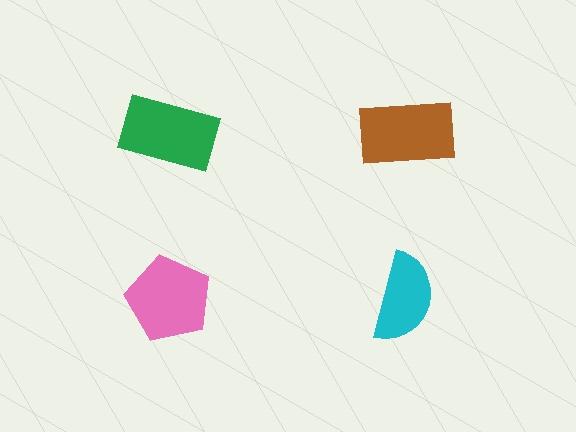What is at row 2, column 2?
A cyan semicircle.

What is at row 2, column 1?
A pink pentagon.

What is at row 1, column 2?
A brown rectangle.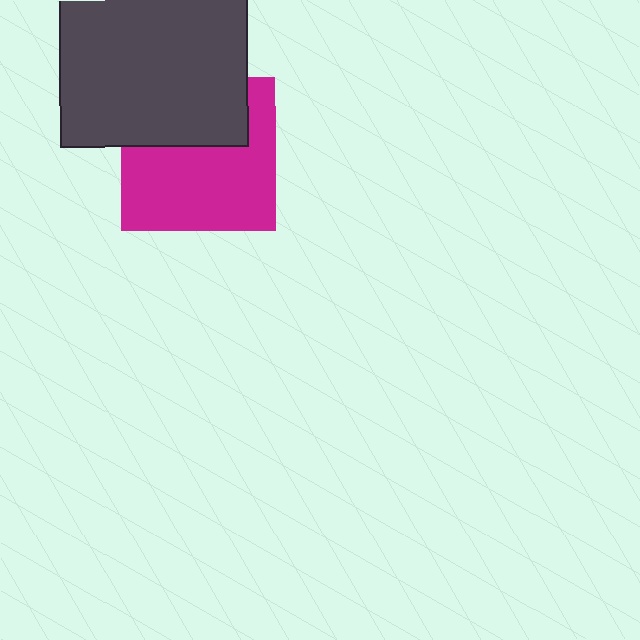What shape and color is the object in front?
The object in front is a dark gray rectangle.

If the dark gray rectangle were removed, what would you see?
You would see the complete magenta square.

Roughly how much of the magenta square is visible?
About half of it is visible (roughly 62%).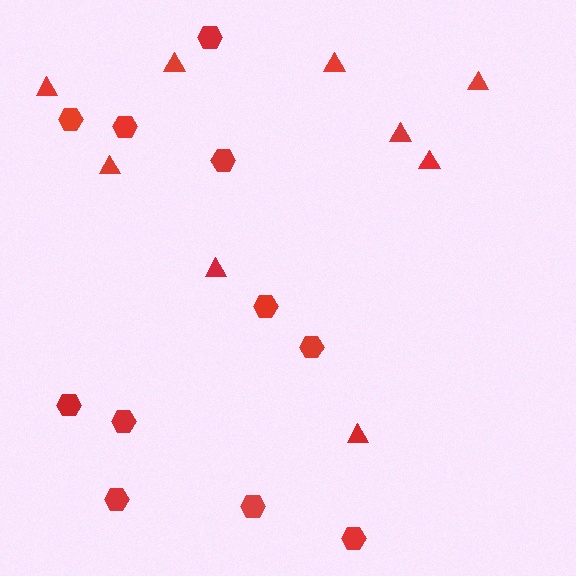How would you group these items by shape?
There are 2 groups: one group of hexagons (11) and one group of triangles (9).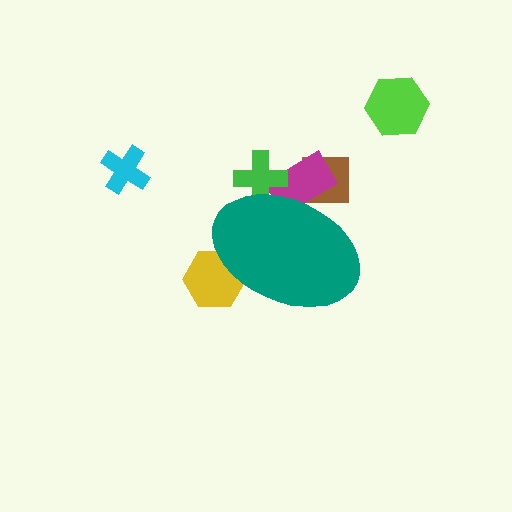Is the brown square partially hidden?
Yes, the brown square is partially hidden behind the teal ellipse.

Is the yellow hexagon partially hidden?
Yes, the yellow hexagon is partially hidden behind the teal ellipse.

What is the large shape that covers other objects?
A teal ellipse.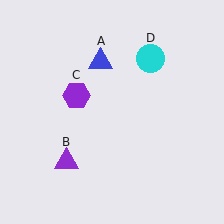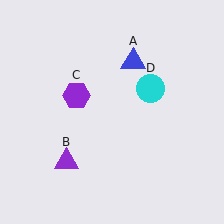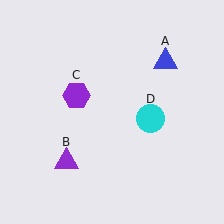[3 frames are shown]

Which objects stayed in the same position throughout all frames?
Purple triangle (object B) and purple hexagon (object C) remained stationary.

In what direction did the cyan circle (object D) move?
The cyan circle (object D) moved down.